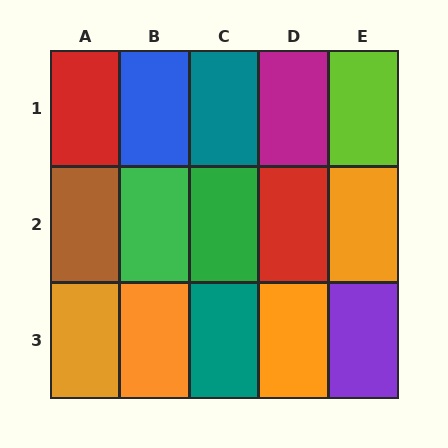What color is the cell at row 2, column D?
Red.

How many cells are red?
2 cells are red.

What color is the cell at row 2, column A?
Brown.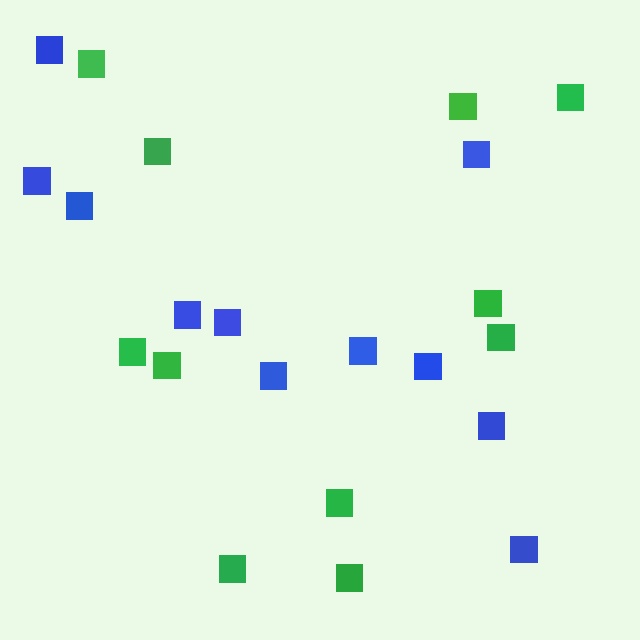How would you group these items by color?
There are 2 groups: one group of blue squares (11) and one group of green squares (11).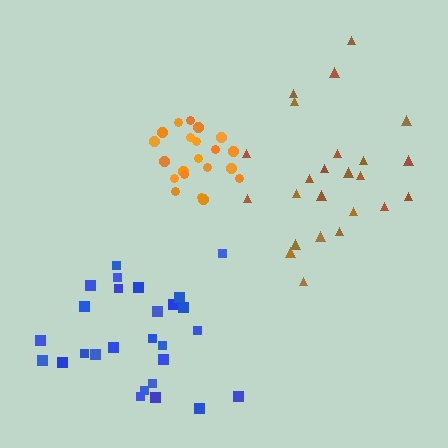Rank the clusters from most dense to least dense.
orange, blue, brown.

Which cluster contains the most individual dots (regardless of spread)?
Blue (28).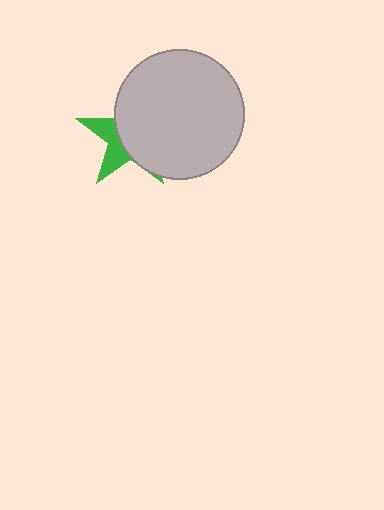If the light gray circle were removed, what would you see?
You would see the complete green star.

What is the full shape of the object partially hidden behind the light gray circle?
The partially hidden object is a green star.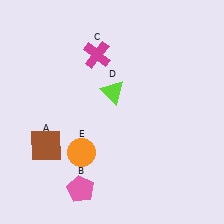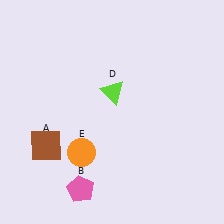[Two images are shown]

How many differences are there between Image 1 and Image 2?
There is 1 difference between the two images.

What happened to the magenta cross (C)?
The magenta cross (C) was removed in Image 2. It was in the top-left area of Image 1.